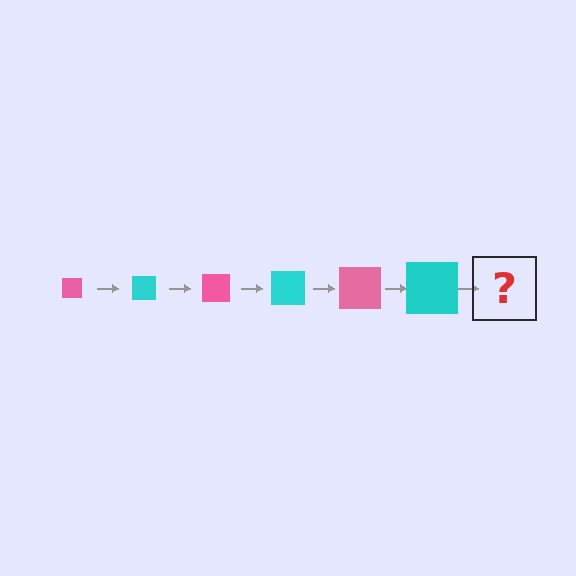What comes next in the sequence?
The next element should be a pink square, larger than the previous one.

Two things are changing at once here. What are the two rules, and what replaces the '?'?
The two rules are that the square grows larger each step and the color cycles through pink and cyan. The '?' should be a pink square, larger than the previous one.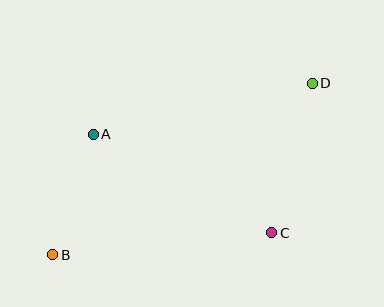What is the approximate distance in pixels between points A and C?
The distance between A and C is approximately 204 pixels.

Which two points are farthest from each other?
Points B and D are farthest from each other.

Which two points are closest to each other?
Points A and B are closest to each other.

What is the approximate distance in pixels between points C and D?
The distance between C and D is approximately 155 pixels.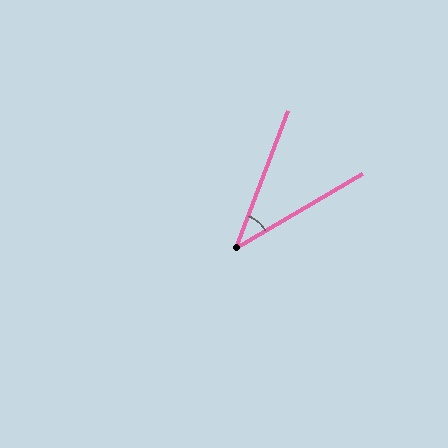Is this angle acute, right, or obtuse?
It is acute.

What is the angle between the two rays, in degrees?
Approximately 39 degrees.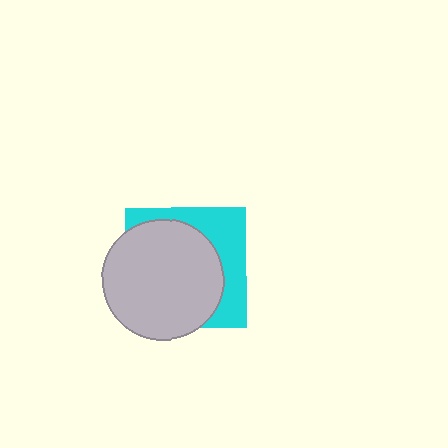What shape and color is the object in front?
The object in front is a light gray circle.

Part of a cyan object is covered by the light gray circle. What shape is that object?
It is a square.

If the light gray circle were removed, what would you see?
You would see the complete cyan square.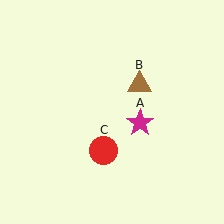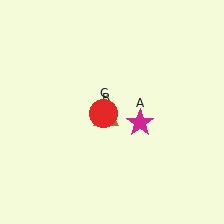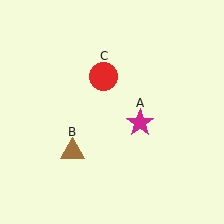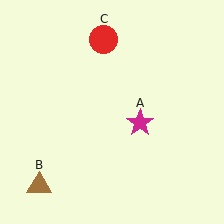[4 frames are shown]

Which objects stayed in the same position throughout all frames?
Magenta star (object A) remained stationary.